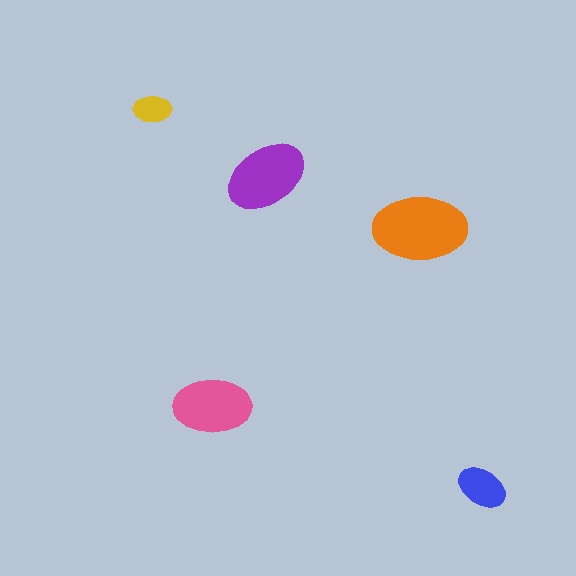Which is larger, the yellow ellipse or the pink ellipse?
The pink one.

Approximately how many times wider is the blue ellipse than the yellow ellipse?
About 1.5 times wider.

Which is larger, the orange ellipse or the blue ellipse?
The orange one.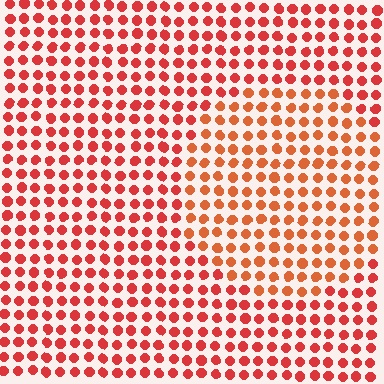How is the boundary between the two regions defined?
The boundary is defined purely by a slight shift in hue (about 20 degrees). Spacing, size, and orientation are identical on both sides.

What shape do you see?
I see a circle.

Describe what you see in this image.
The image is filled with small red elements in a uniform arrangement. A circle-shaped region is visible where the elements are tinted to a slightly different hue, forming a subtle color boundary.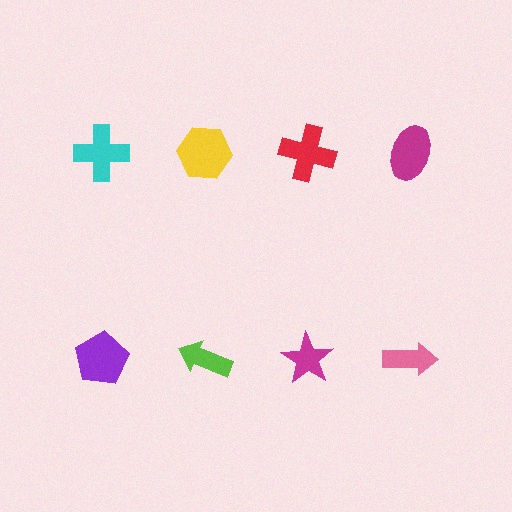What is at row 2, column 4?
A pink arrow.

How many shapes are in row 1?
4 shapes.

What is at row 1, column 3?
A red cross.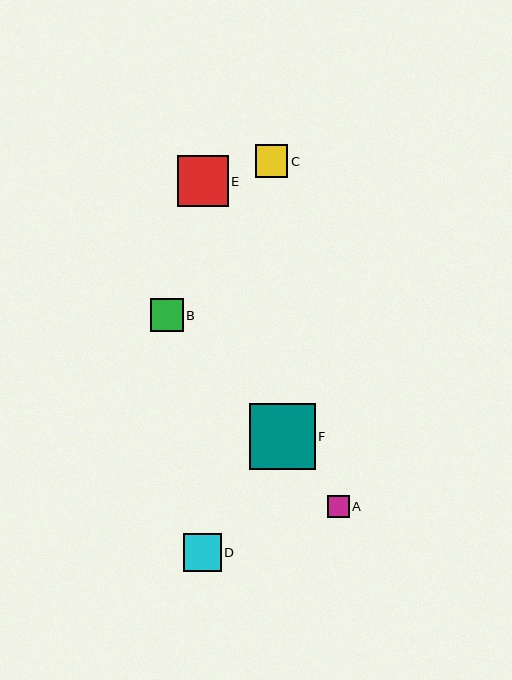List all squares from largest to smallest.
From largest to smallest: F, E, D, B, C, A.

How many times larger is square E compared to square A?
Square E is approximately 2.3 times the size of square A.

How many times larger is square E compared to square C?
Square E is approximately 1.6 times the size of square C.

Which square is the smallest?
Square A is the smallest with a size of approximately 22 pixels.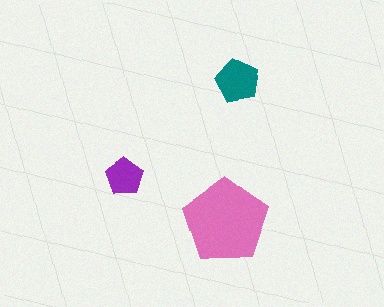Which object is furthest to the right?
The teal pentagon is rightmost.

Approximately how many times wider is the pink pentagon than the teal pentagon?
About 2 times wider.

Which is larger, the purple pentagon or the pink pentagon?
The pink one.